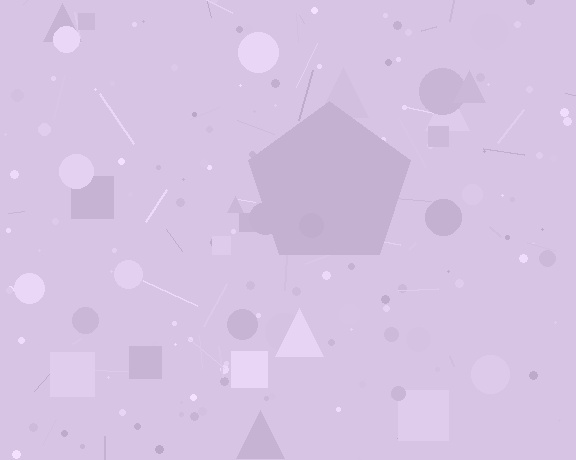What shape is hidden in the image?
A pentagon is hidden in the image.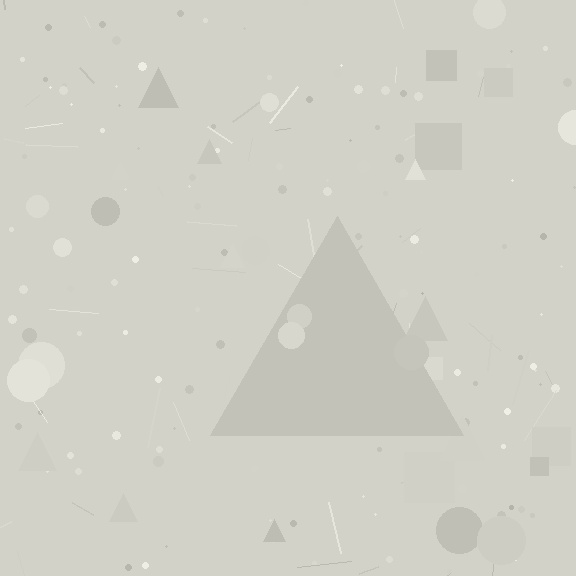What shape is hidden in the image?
A triangle is hidden in the image.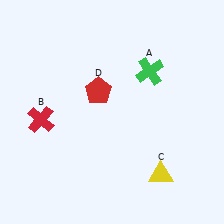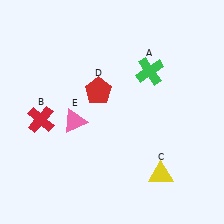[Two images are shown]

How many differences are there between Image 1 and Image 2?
There is 1 difference between the two images.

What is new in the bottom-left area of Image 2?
A pink triangle (E) was added in the bottom-left area of Image 2.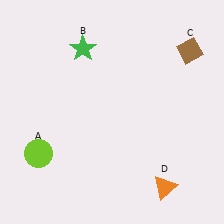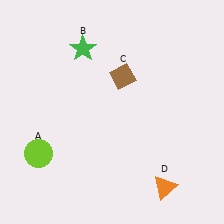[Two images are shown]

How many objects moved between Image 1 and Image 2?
1 object moved between the two images.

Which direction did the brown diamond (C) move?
The brown diamond (C) moved left.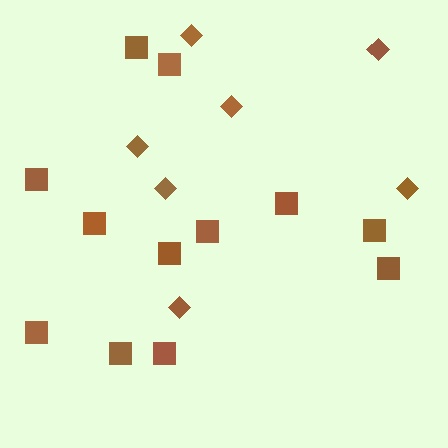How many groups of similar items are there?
There are 2 groups: one group of diamonds (7) and one group of squares (12).